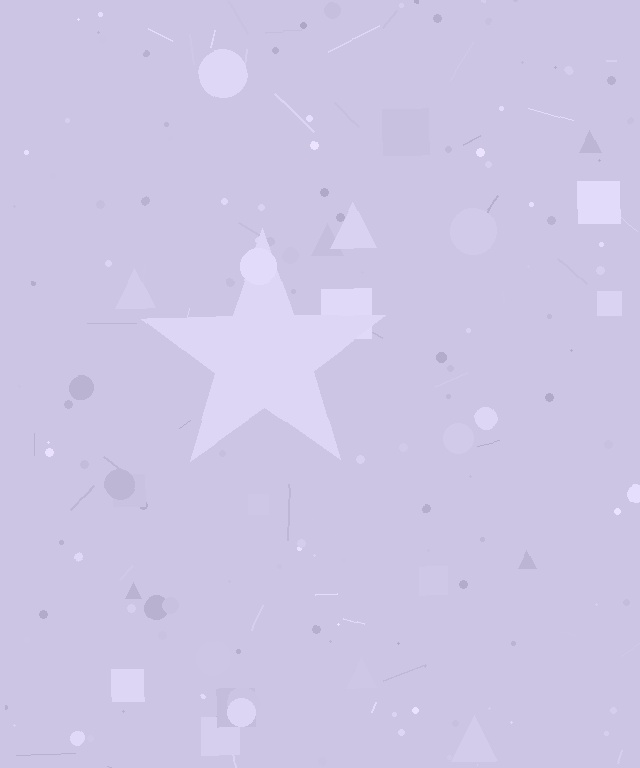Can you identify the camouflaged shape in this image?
The camouflaged shape is a star.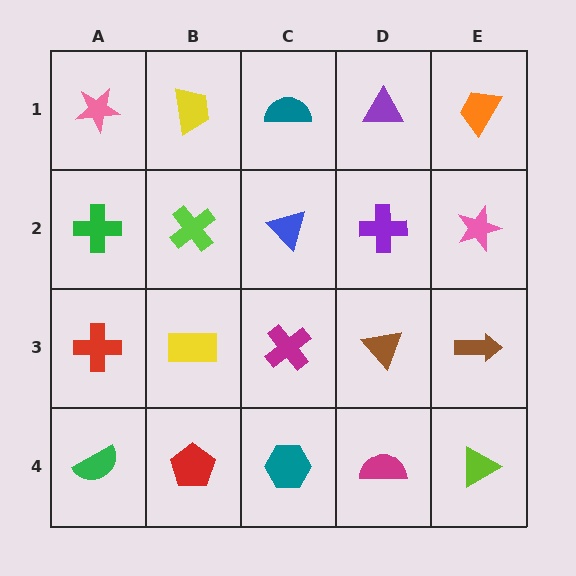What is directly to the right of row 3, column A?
A yellow rectangle.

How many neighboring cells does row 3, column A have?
3.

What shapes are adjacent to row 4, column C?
A magenta cross (row 3, column C), a red pentagon (row 4, column B), a magenta semicircle (row 4, column D).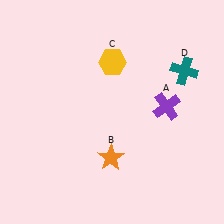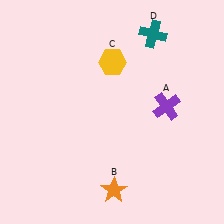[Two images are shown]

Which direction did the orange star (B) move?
The orange star (B) moved down.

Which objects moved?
The objects that moved are: the orange star (B), the teal cross (D).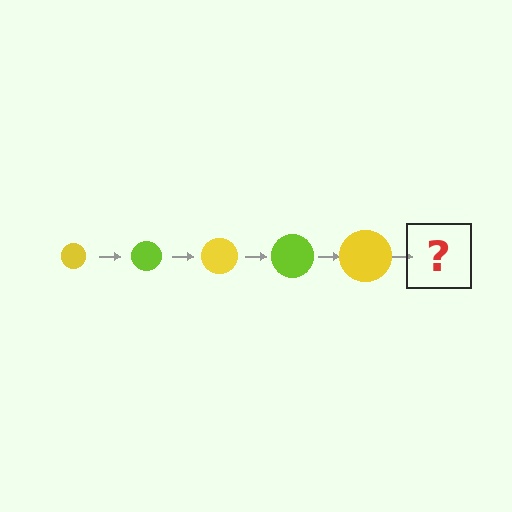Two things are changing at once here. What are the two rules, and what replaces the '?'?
The two rules are that the circle grows larger each step and the color cycles through yellow and lime. The '?' should be a lime circle, larger than the previous one.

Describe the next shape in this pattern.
It should be a lime circle, larger than the previous one.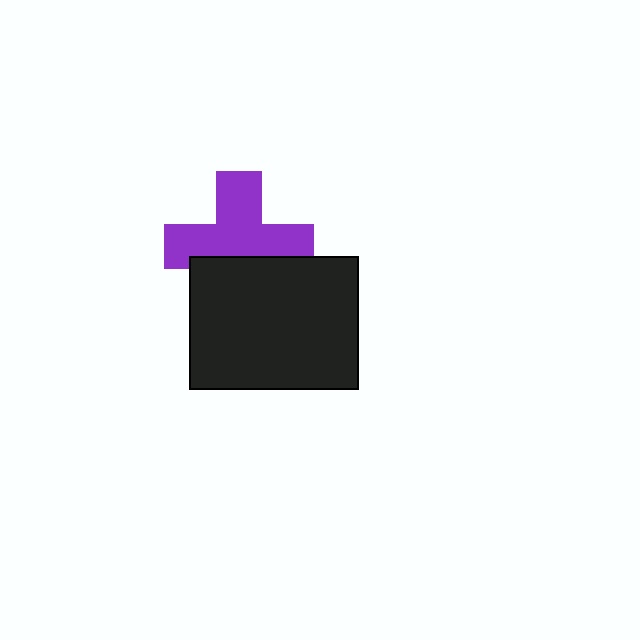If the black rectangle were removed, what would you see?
You would see the complete purple cross.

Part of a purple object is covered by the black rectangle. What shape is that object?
It is a cross.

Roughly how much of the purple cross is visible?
About half of it is visible (roughly 65%).